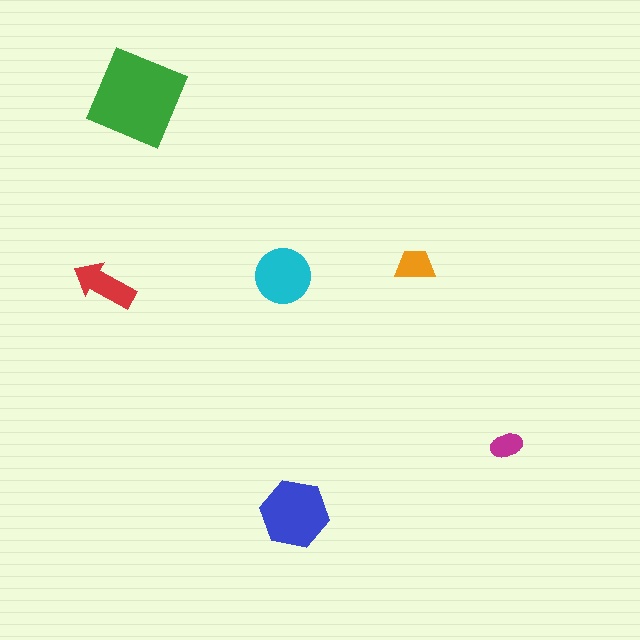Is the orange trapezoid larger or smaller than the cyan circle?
Smaller.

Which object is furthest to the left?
The red arrow is leftmost.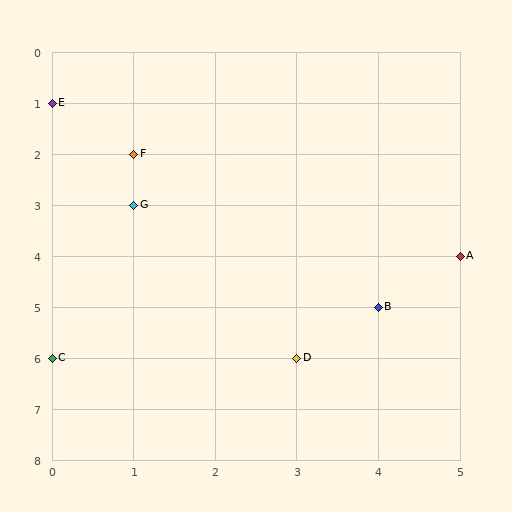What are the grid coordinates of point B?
Point B is at grid coordinates (4, 5).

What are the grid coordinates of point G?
Point G is at grid coordinates (1, 3).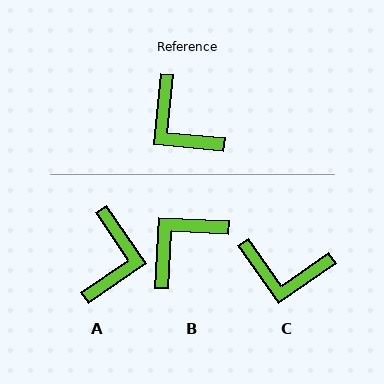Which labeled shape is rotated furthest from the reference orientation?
A, about 130 degrees away.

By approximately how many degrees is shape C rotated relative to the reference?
Approximately 41 degrees counter-clockwise.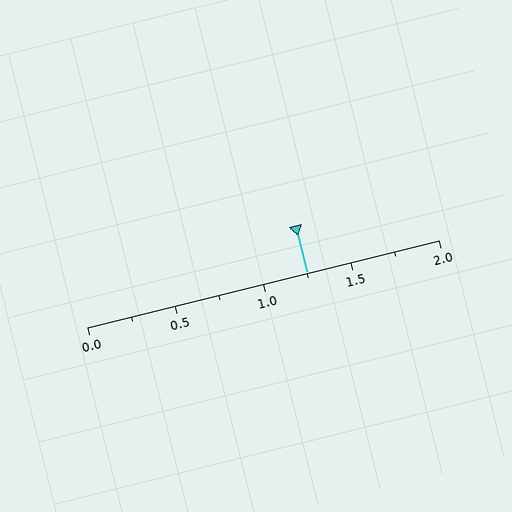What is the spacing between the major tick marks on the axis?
The major ticks are spaced 0.5 apart.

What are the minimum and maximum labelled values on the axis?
The axis runs from 0.0 to 2.0.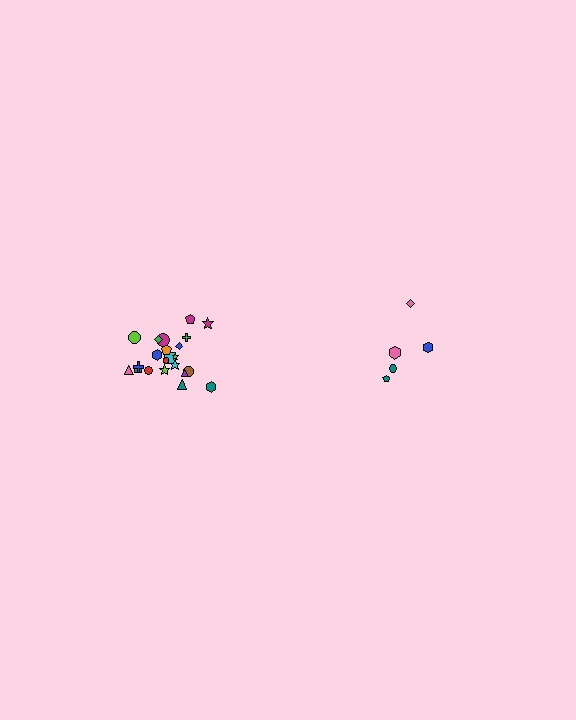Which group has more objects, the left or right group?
The left group.